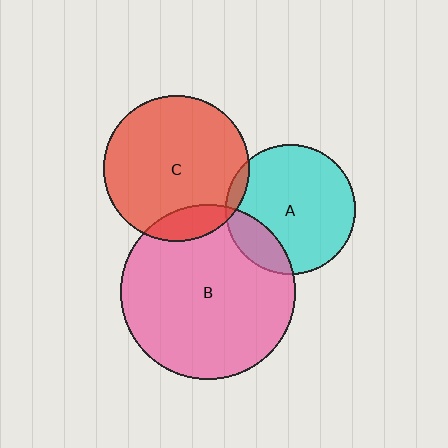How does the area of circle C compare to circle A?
Approximately 1.3 times.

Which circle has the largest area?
Circle B (pink).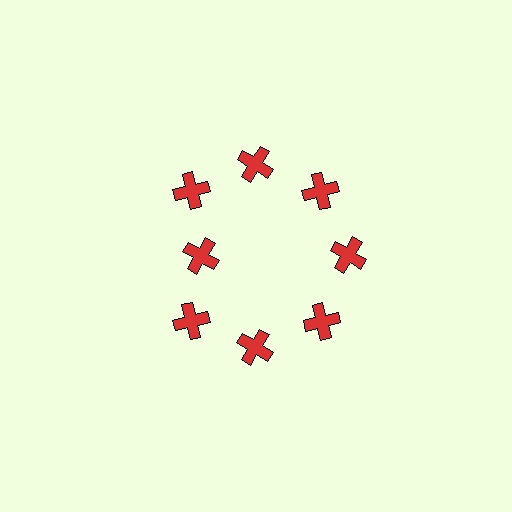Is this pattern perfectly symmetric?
No. The 8 red crosses are arranged in a ring, but one element near the 9 o'clock position is pulled inward toward the center, breaking the 8-fold rotational symmetry.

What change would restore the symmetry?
The symmetry would be restored by moving it outward, back onto the ring so that all 8 crosses sit at equal angles and equal distance from the center.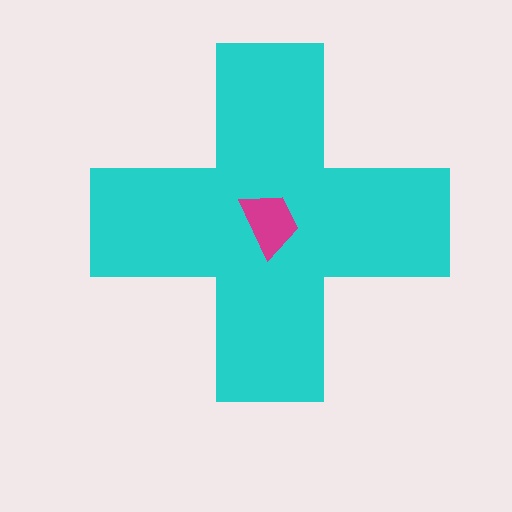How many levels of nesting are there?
2.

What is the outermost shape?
The cyan cross.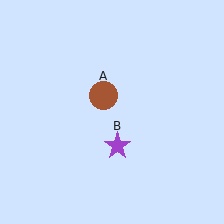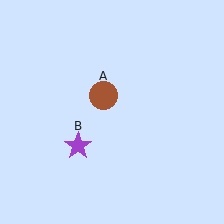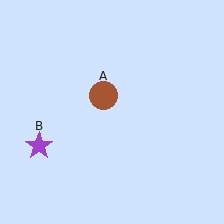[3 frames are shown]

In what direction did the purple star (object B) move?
The purple star (object B) moved left.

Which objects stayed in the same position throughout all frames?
Brown circle (object A) remained stationary.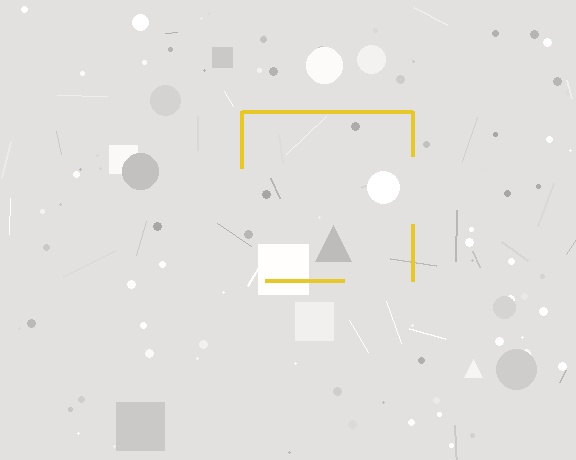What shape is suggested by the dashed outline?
The dashed outline suggests a square.